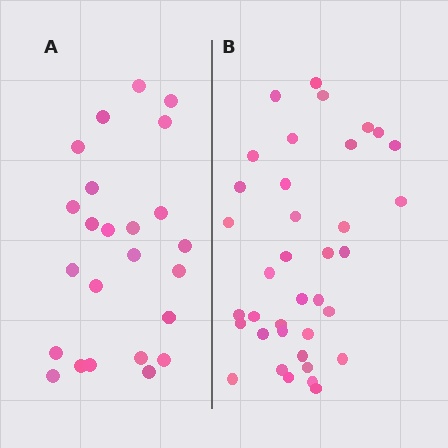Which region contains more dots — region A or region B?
Region B (the right region) has more dots.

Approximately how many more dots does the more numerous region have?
Region B has approximately 15 more dots than region A.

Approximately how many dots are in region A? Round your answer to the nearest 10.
About 20 dots. (The exact count is 24, which rounds to 20.)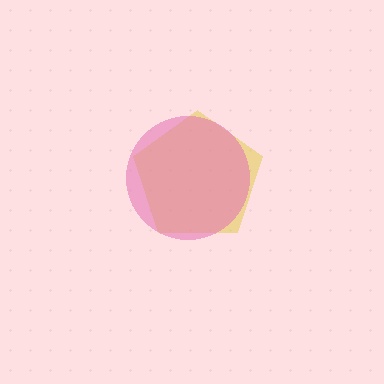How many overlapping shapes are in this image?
There are 2 overlapping shapes in the image.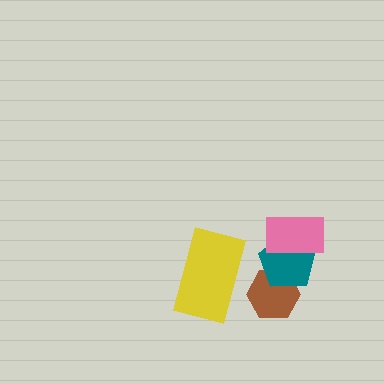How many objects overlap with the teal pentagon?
2 objects overlap with the teal pentagon.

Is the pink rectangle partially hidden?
No, no other shape covers it.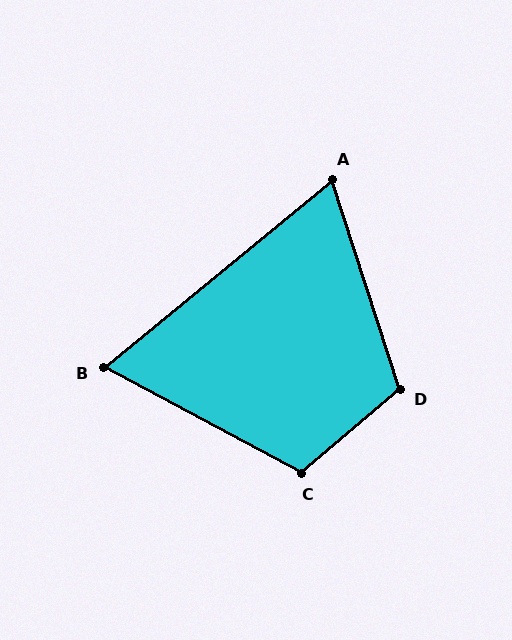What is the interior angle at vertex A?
Approximately 68 degrees (acute).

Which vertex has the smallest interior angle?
B, at approximately 67 degrees.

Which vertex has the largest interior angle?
D, at approximately 113 degrees.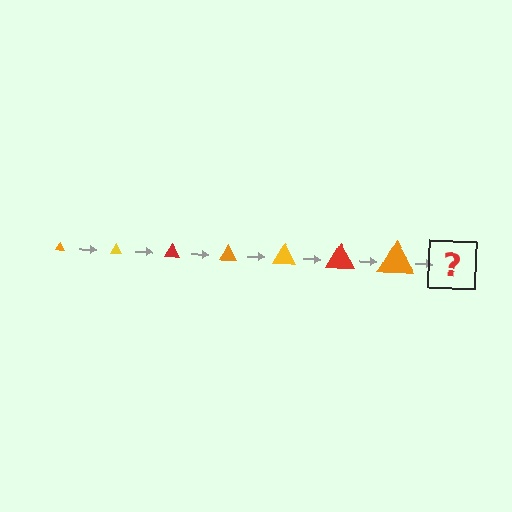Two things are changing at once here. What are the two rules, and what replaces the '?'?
The two rules are that the triangle grows larger each step and the color cycles through orange, yellow, and red. The '?' should be a yellow triangle, larger than the previous one.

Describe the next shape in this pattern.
It should be a yellow triangle, larger than the previous one.